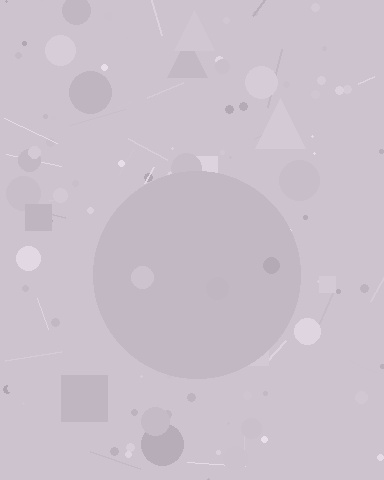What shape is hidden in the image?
A circle is hidden in the image.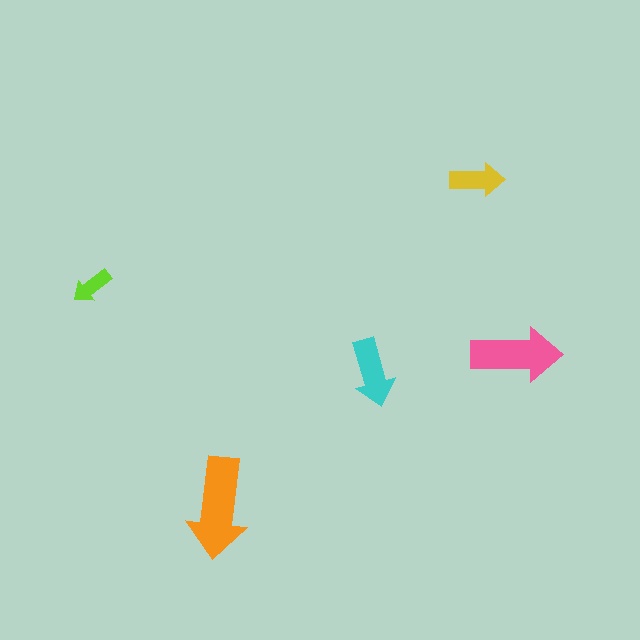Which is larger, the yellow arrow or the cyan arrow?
The cyan one.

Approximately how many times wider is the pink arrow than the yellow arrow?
About 1.5 times wider.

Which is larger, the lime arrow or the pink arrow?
The pink one.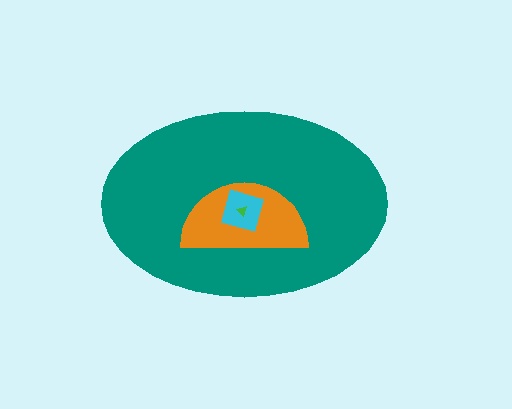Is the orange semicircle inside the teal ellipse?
Yes.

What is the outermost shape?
The teal ellipse.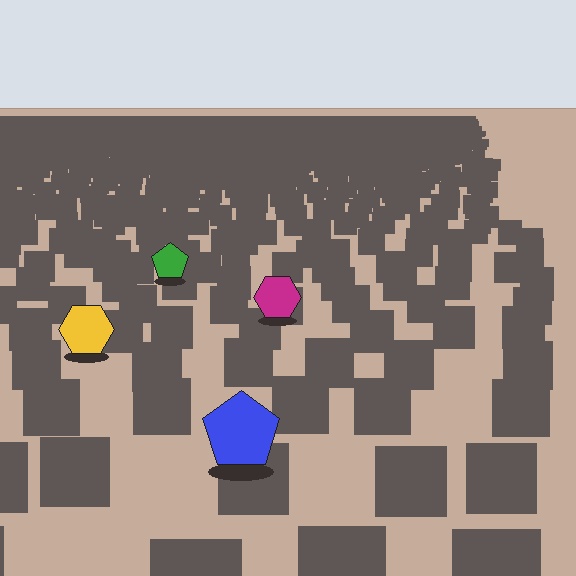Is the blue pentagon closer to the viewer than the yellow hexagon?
Yes. The blue pentagon is closer — you can tell from the texture gradient: the ground texture is coarser near it.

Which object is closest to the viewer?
The blue pentagon is closest. The texture marks near it are larger and more spread out.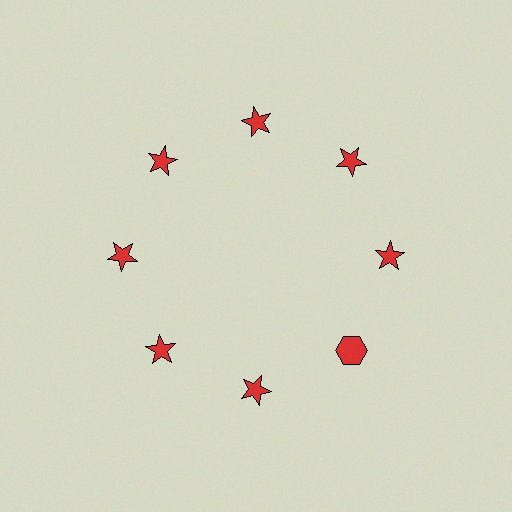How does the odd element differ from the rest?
It has a different shape: hexagon instead of star.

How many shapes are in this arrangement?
There are 8 shapes arranged in a ring pattern.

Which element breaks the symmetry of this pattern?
The red hexagon at roughly the 4 o'clock position breaks the symmetry. All other shapes are red stars.